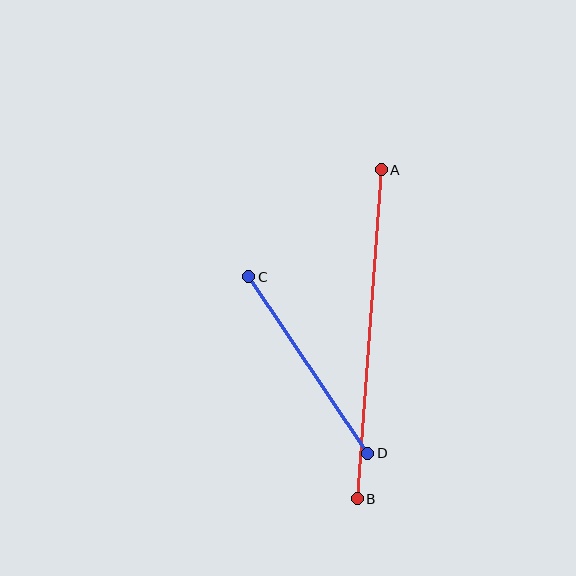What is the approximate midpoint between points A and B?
The midpoint is at approximately (369, 334) pixels.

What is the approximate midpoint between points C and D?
The midpoint is at approximately (308, 365) pixels.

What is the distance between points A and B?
The distance is approximately 330 pixels.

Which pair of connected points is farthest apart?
Points A and B are farthest apart.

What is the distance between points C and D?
The distance is approximately 213 pixels.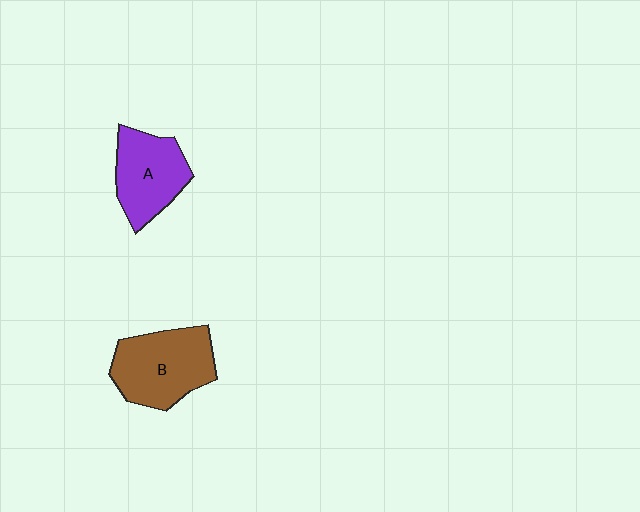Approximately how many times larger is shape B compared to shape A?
Approximately 1.2 times.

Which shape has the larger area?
Shape B (brown).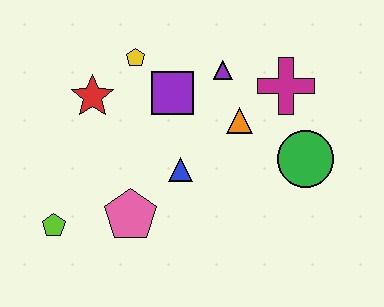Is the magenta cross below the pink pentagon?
No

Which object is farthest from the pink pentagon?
The magenta cross is farthest from the pink pentagon.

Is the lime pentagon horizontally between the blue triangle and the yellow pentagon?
No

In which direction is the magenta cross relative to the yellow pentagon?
The magenta cross is to the right of the yellow pentagon.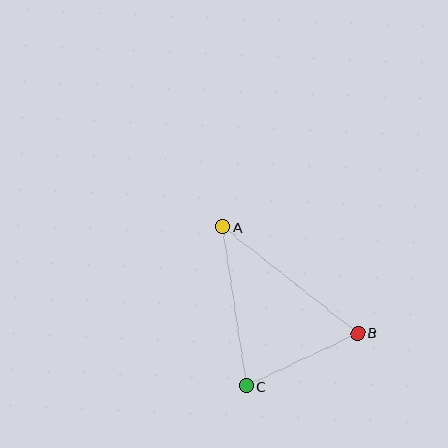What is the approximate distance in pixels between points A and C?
The distance between A and C is approximately 161 pixels.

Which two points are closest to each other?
Points B and C are closest to each other.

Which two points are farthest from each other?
Points A and B are farthest from each other.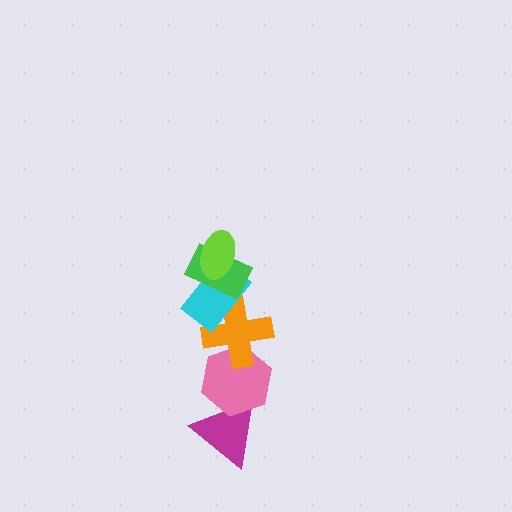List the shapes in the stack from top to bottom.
From top to bottom: the lime ellipse, the green rectangle, the cyan rectangle, the orange cross, the pink hexagon, the magenta triangle.